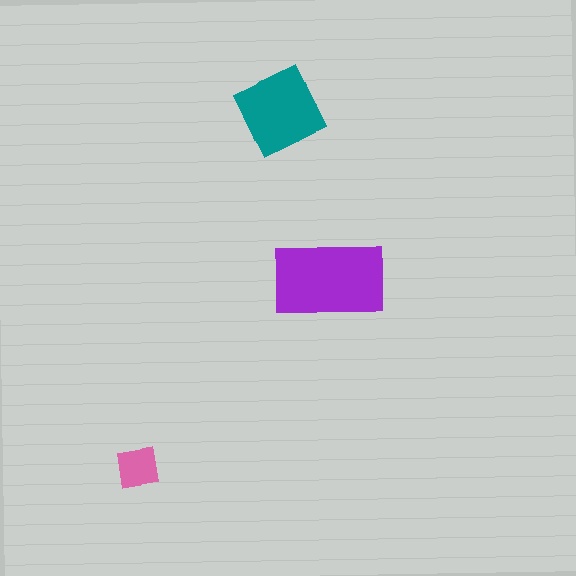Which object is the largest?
The purple rectangle.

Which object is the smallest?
The pink square.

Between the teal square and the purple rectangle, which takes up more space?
The purple rectangle.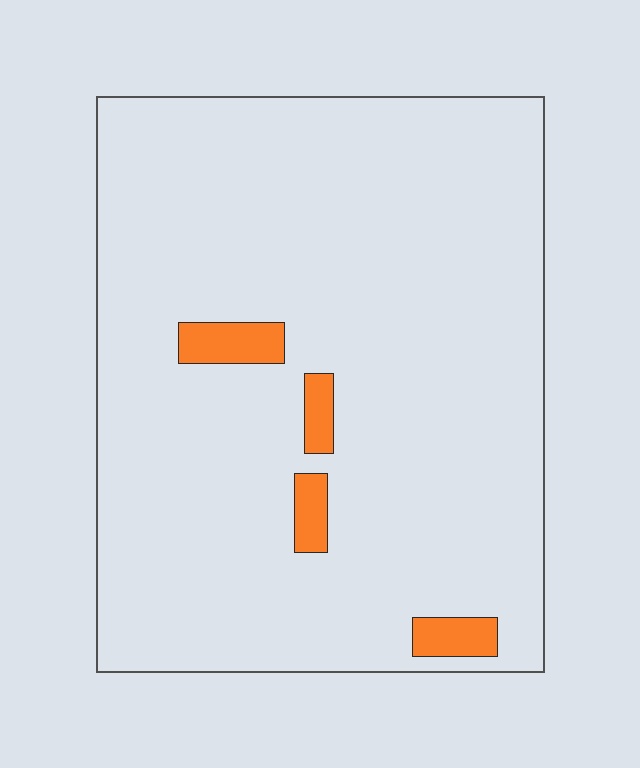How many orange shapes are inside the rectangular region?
4.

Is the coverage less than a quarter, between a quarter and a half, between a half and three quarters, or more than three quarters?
Less than a quarter.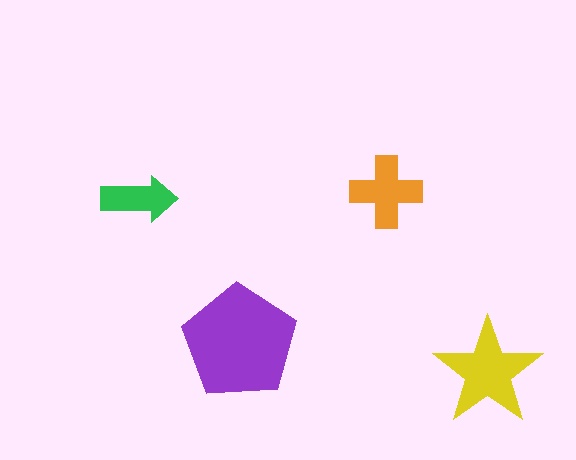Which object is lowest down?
The yellow star is bottommost.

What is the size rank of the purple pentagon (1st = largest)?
1st.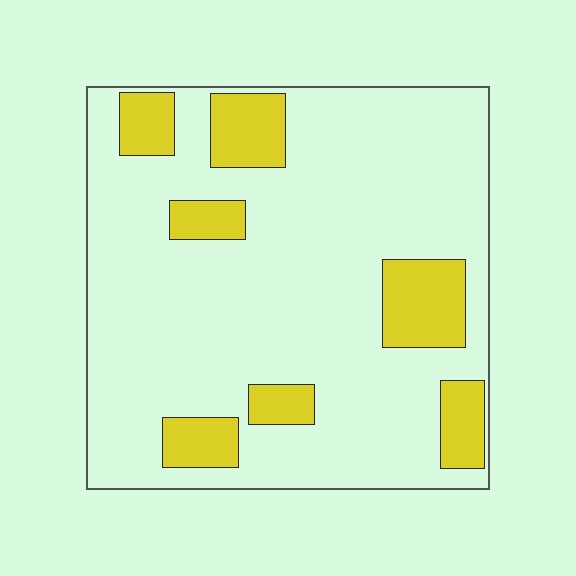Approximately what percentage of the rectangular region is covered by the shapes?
Approximately 20%.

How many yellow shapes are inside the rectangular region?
7.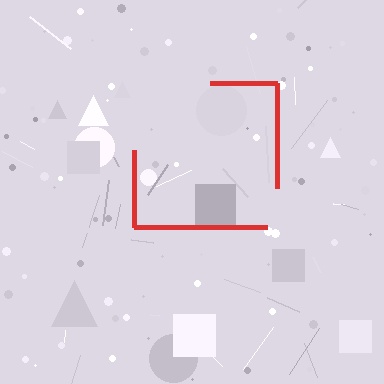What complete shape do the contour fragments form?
The contour fragments form a square.